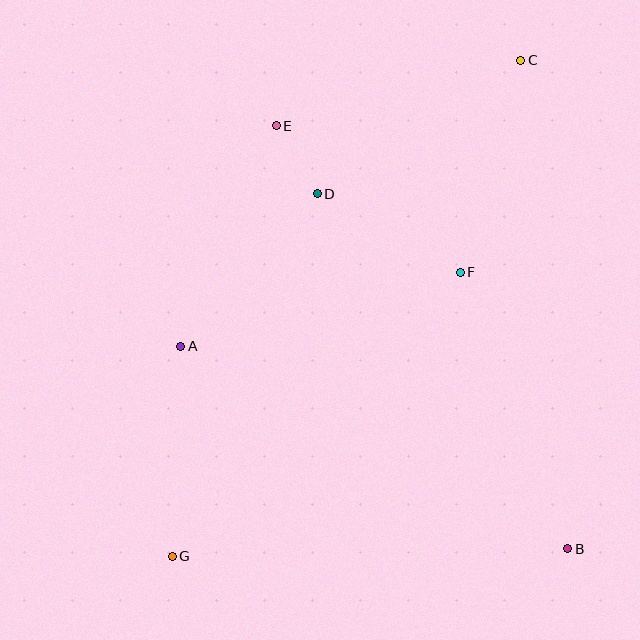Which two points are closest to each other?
Points D and E are closest to each other.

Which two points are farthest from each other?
Points C and G are farthest from each other.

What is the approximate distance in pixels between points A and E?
The distance between A and E is approximately 240 pixels.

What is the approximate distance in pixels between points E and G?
The distance between E and G is approximately 443 pixels.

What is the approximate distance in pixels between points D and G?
The distance between D and G is approximately 390 pixels.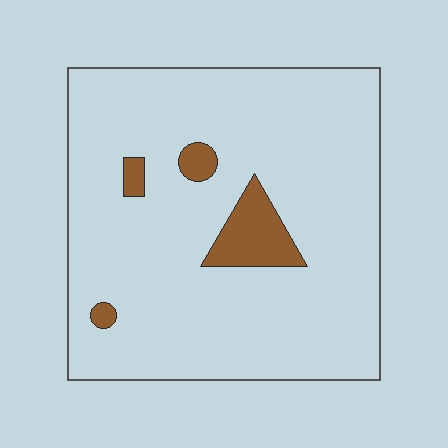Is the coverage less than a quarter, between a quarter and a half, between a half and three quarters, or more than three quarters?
Less than a quarter.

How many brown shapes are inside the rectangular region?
4.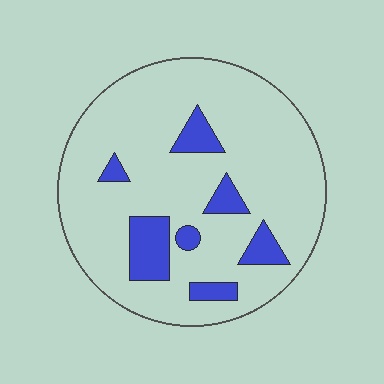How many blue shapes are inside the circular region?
7.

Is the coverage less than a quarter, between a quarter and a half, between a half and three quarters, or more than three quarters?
Less than a quarter.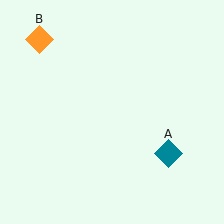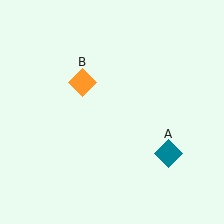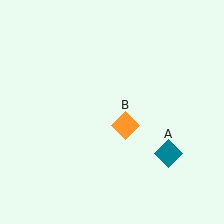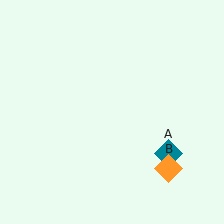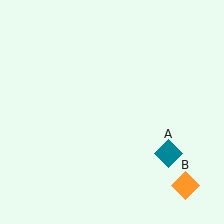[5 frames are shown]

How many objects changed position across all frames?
1 object changed position: orange diamond (object B).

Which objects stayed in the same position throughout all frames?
Teal diamond (object A) remained stationary.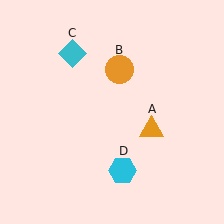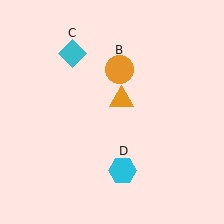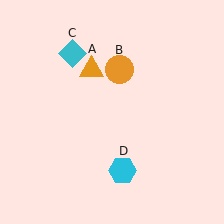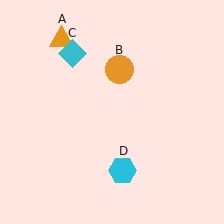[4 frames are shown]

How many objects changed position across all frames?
1 object changed position: orange triangle (object A).